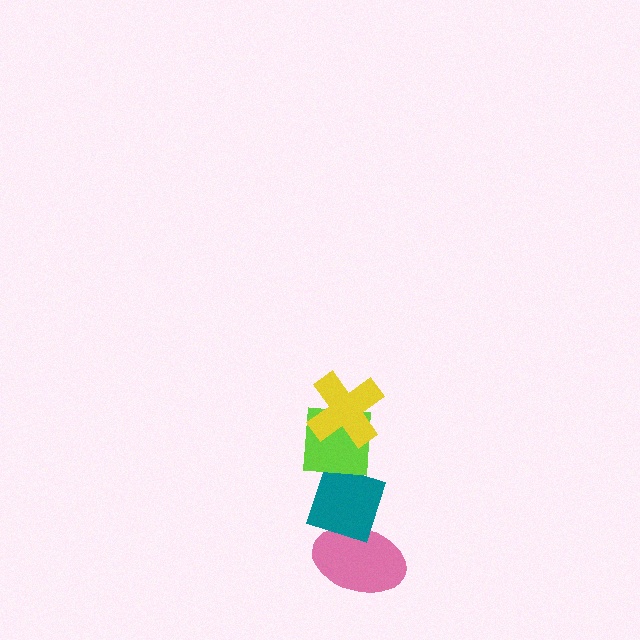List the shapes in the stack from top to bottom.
From top to bottom: the yellow cross, the lime square, the teal diamond, the pink ellipse.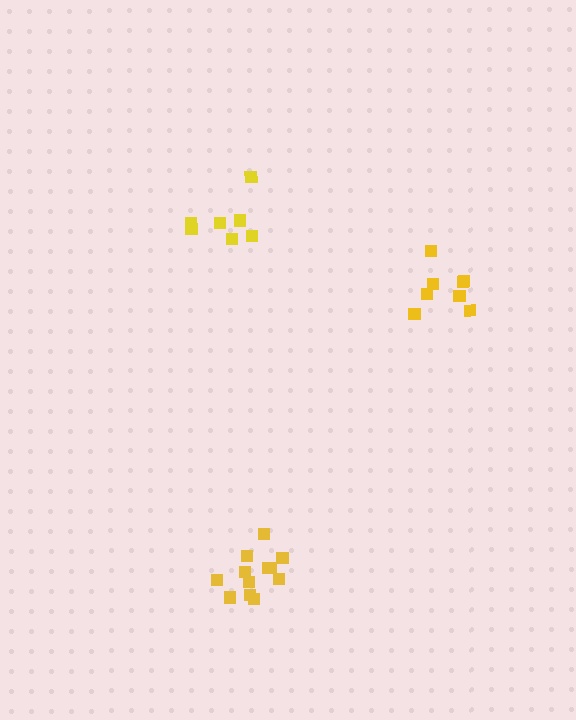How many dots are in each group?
Group 1: 7 dots, Group 2: 8 dots, Group 3: 12 dots (27 total).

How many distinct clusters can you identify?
There are 3 distinct clusters.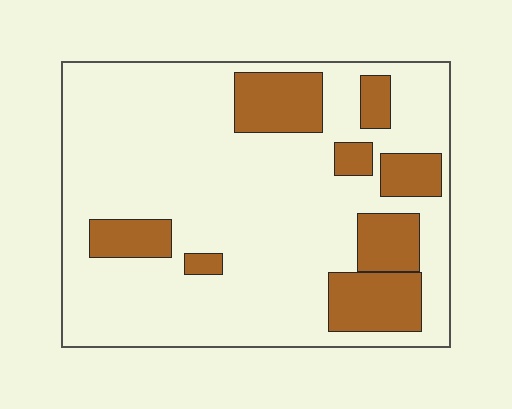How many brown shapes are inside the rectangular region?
8.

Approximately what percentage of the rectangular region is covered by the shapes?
Approximately 20%.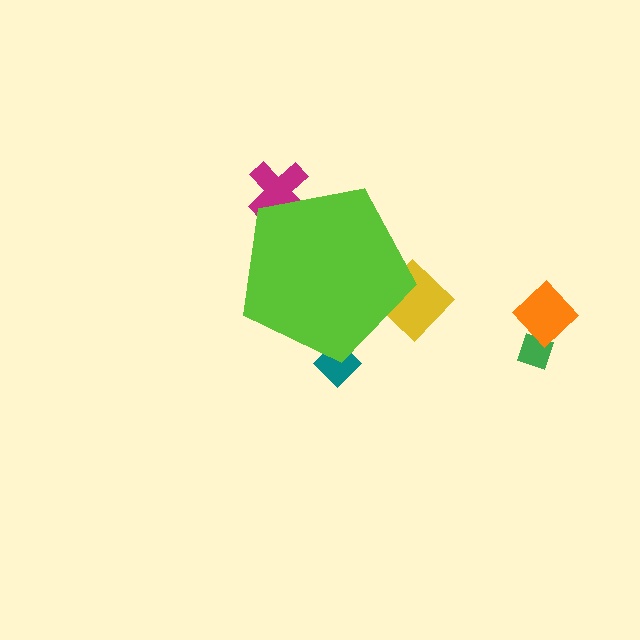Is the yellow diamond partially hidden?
Yes, the yellow diamond is partially hidden behind the lime pentagon.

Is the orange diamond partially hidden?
No, the orange diamond is fully visible.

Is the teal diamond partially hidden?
Yes, the teal diamond is partially hidden behind the lime pentagon.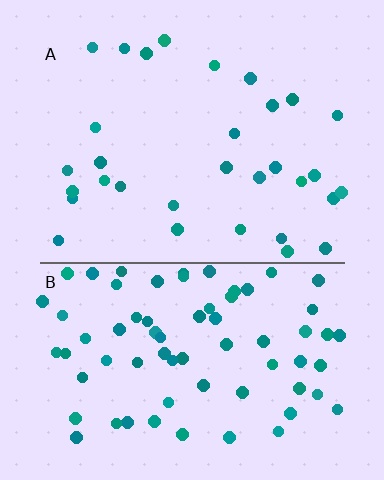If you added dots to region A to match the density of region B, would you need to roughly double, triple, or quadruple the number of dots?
Approximately double.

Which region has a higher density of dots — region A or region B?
B (the bottom).